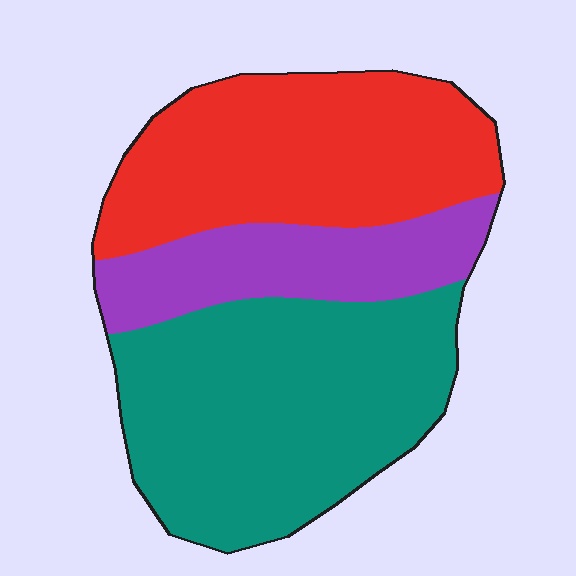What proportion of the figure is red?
Red covers about 35% of the figure.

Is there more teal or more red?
Teal.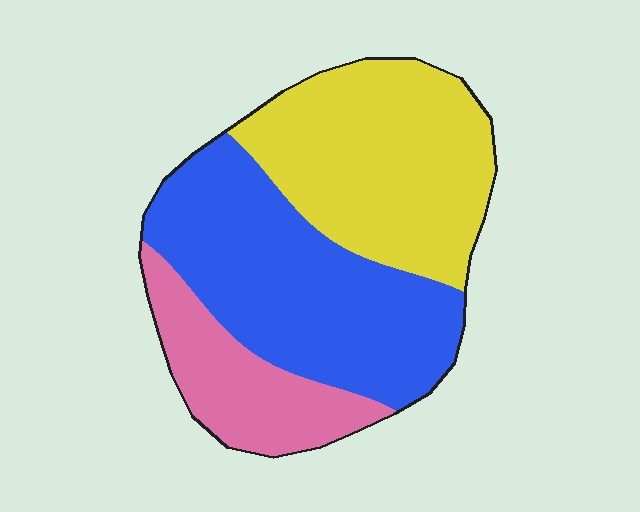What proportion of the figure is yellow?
Yellow takes up about three eighths (3/8) of the figure.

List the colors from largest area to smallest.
From largest to smallest: blue, yellow, pink.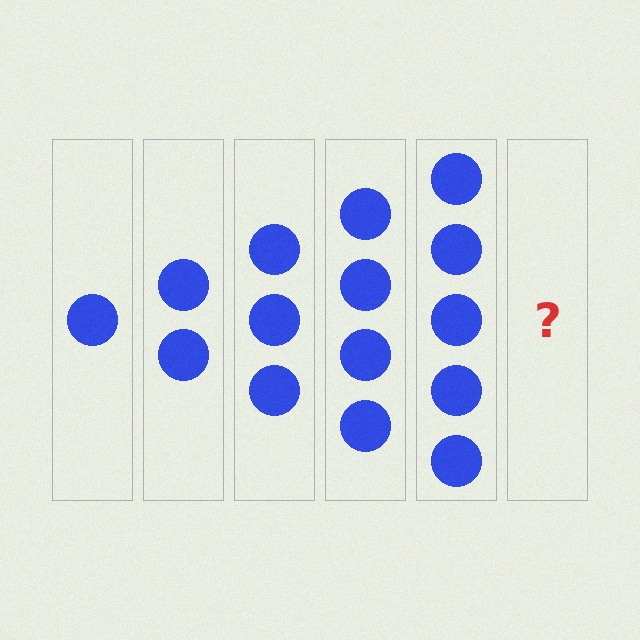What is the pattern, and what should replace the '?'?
The pattern is that each step adds one more circle. The '?' should be 6 circles.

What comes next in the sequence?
The next element should be 6 circles.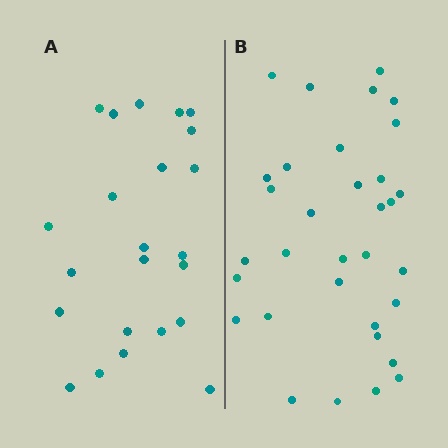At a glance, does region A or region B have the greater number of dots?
Region B (the right region) has more dots.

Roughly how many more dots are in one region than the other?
Region B has roughly 10 or so more dots than region A.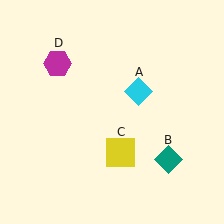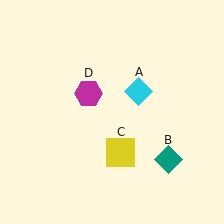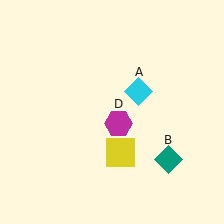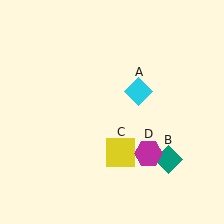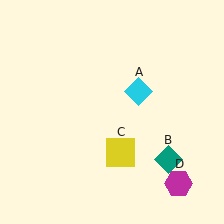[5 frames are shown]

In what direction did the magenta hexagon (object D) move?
The magenta hexagon (object D) moved down and to the right.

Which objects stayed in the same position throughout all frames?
Cyan diamond (object A) and teal diamond (object B) and yellow square (object C) remained stationary.